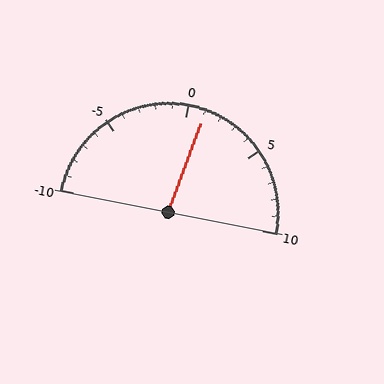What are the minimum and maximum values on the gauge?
The gauge ranges from -10 to 10.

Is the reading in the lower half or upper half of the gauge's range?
The reading is in the upper half of the range (-10 to 10).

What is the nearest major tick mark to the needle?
The nearest major tick mark is 0.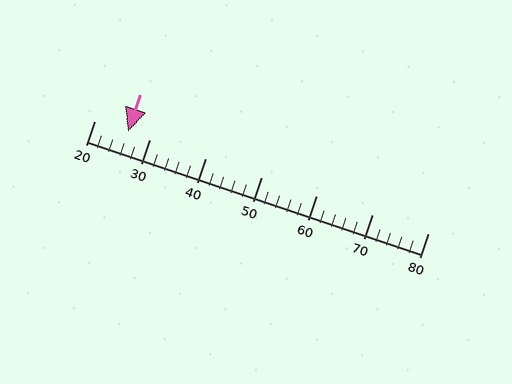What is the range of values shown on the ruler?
The ruler shows values from 20 to 80.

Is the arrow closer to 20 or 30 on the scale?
The arrow is closer to 30.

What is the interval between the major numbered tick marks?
The major tick marks are spaced 10 units apart.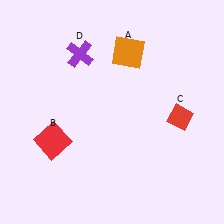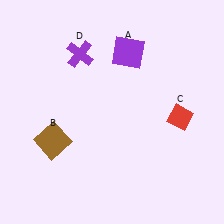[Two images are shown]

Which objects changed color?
A changed from orange to purple. B changed from red to brown.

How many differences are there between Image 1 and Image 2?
There are 2 differences between the two images.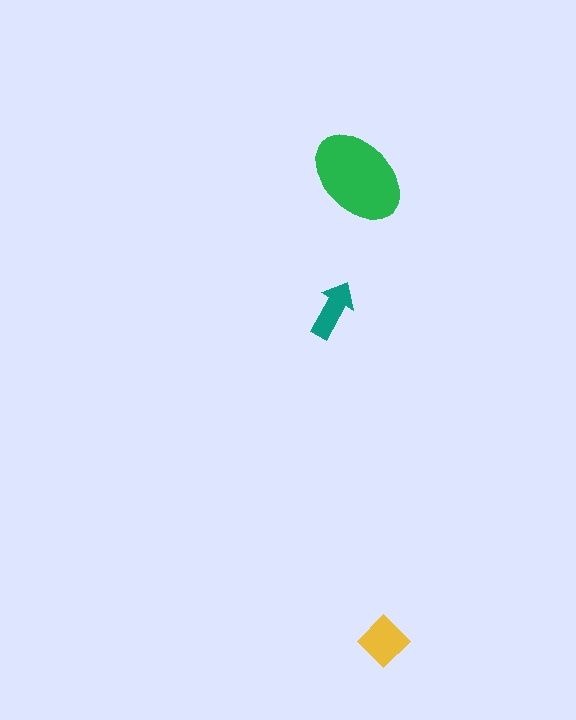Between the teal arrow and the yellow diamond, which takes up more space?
The yellow diamond.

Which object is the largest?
The green ellipse.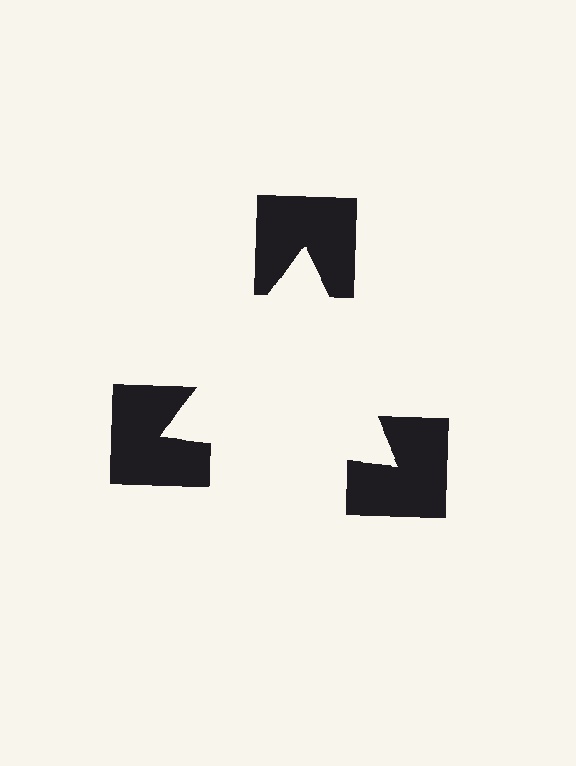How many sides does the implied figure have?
3 sides.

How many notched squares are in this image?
There are 3 — one at each vertex of the illusory triangle.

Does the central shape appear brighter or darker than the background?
It typically appears slightly brighter than the background, even though no actual brightness change is drawn.